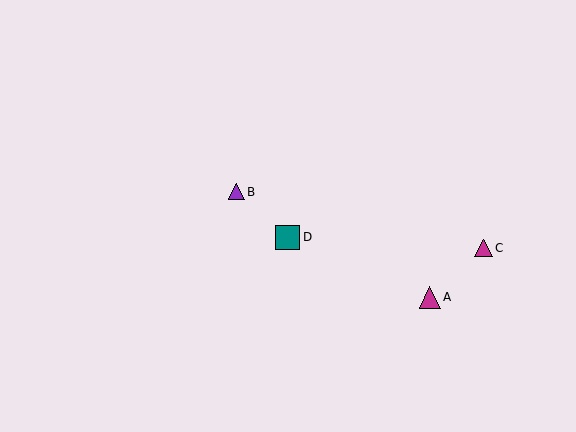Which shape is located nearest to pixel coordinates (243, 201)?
The purple triangle (labeled B) at (236, 192) is nearest to that location.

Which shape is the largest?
The teal square (labeled D) is the largest.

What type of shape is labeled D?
Shape D is a teal square.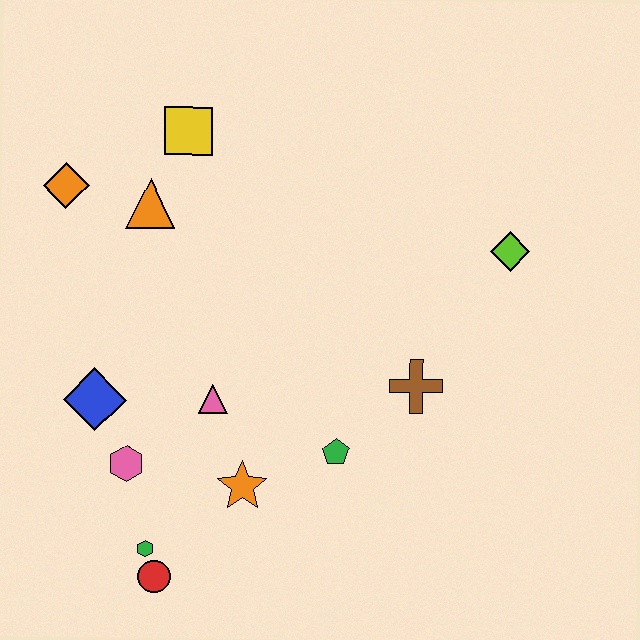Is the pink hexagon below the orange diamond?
Yes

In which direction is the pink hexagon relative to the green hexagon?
The pink hexagon is above the green hexagon.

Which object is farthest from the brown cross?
The orange diamond is farthest from the brown cross.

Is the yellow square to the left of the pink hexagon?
No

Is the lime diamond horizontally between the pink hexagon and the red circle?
No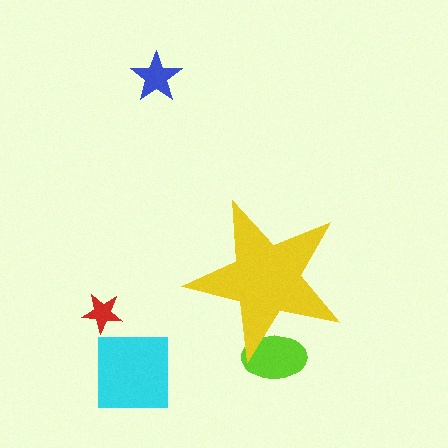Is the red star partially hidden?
No, the red star is fully visible.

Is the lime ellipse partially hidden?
Yes, the lime ellipse is partially hidden behind the yellow star.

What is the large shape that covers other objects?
A yellow star.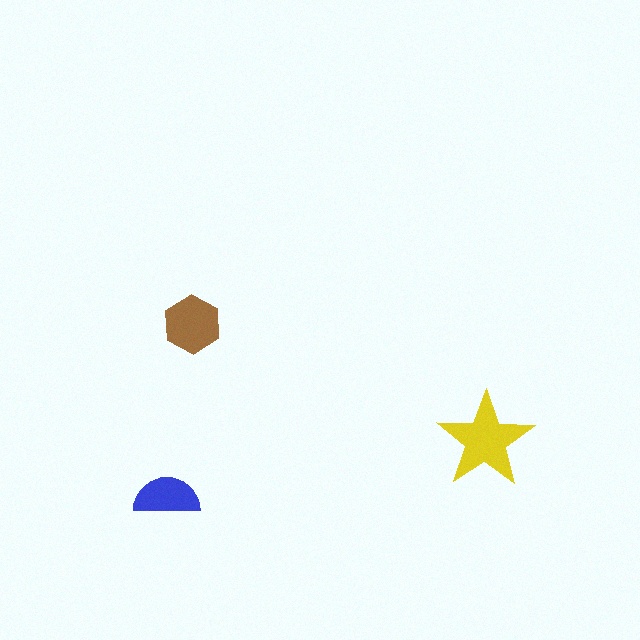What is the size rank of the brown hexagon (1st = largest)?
2nd.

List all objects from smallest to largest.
The blue semicircle, the brown hexagon, the yellow star.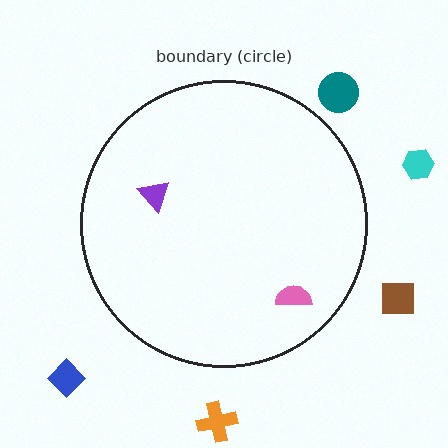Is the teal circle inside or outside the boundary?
Outside.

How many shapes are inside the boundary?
2 inside, 5 outside.